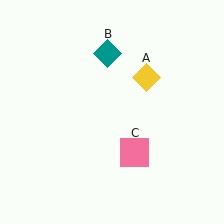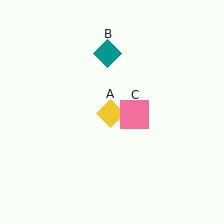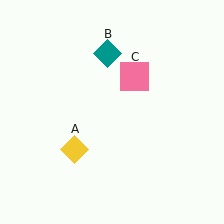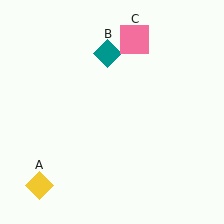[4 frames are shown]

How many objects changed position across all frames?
2 objects changed position: yellow diamond (object A), pink square (object C).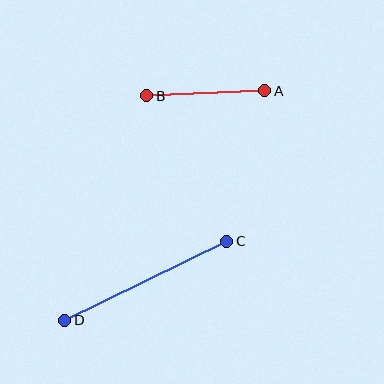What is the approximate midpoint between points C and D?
The midpoint is at approximately (146, 281) pixels.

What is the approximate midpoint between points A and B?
The midpoint is at approximately (206, 93) pixels.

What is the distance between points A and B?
The distance is approximately 118 pixels.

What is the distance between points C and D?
The distance is approximately 181 pixels.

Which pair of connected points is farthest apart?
Points C and D are farthest apart.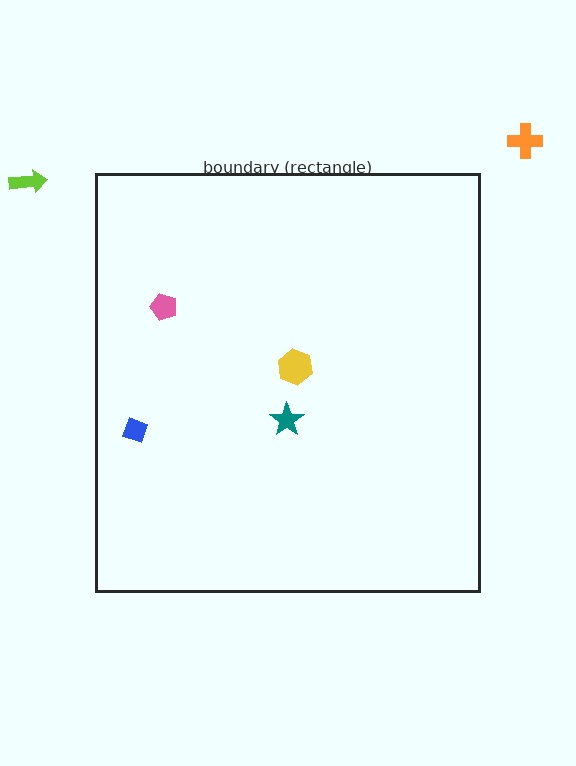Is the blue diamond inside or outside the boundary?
Inside.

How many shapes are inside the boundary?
4 inside, 2 outside.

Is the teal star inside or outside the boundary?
Inside.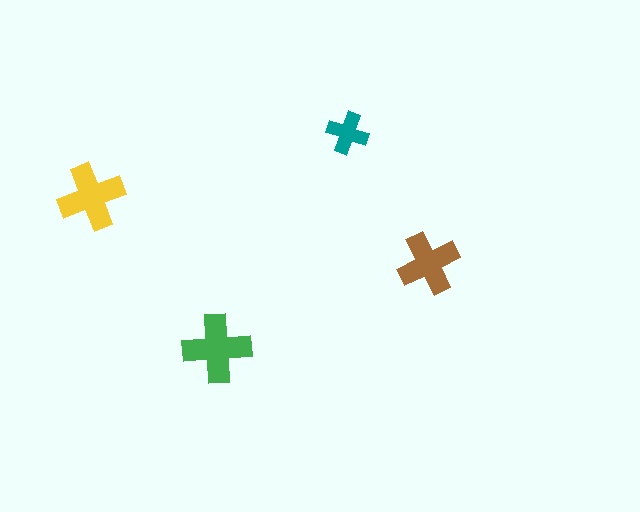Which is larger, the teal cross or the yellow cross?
The yellow one.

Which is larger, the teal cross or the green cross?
The green one.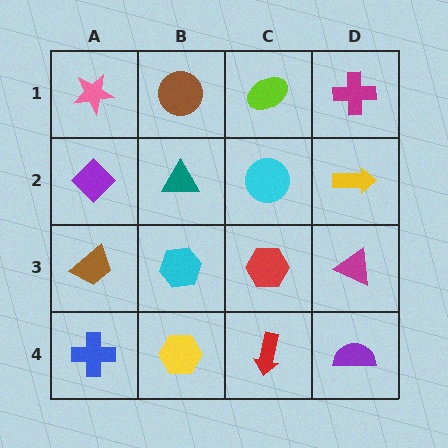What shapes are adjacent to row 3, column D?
A yellow arrow (row 2, column D), a purple semicircle (row 4, column D), a red hexagon (row 3, column C).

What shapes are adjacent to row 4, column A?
A brown trapezoid (row 3, column A), a yellow hexagon (row 4, column B).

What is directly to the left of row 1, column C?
A brown circle.